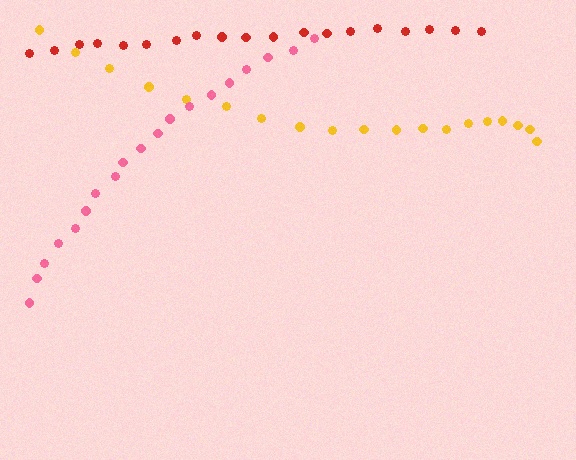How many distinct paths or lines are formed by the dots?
There are 3 distinct paths.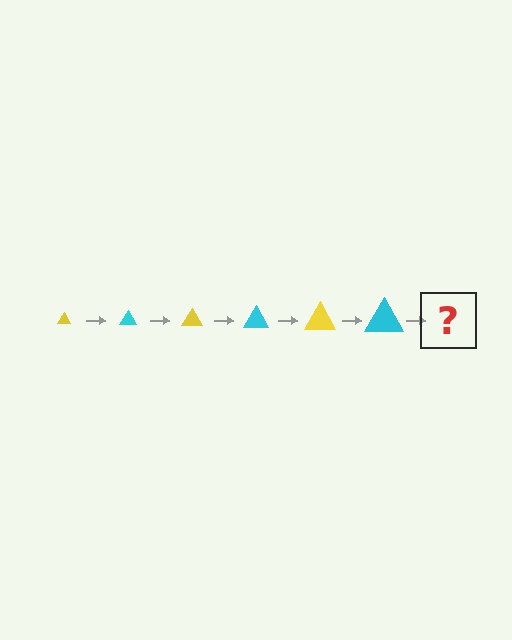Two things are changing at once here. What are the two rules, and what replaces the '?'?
The two rules are that the triangle grows larger each step and the color cycles through yellow and cyan. The '?' should be a yellow triangle, larger than the previous one.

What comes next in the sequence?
The next element should be a yellow triangle, larger than the previous one.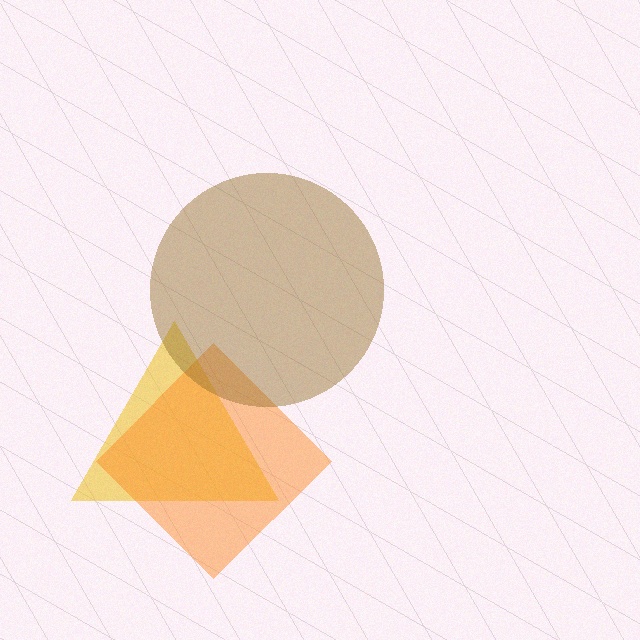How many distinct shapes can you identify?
There are 3 distinct shapes: a yellow triangle, an orange diamond, a brown circle.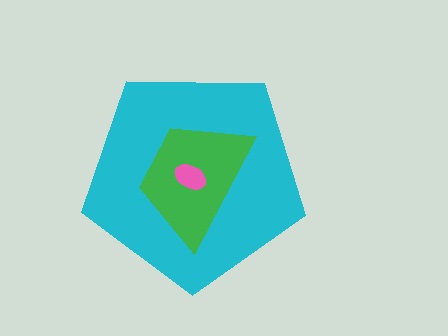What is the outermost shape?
The cyan pentagon.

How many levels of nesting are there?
3.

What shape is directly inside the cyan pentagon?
The green trapezoid.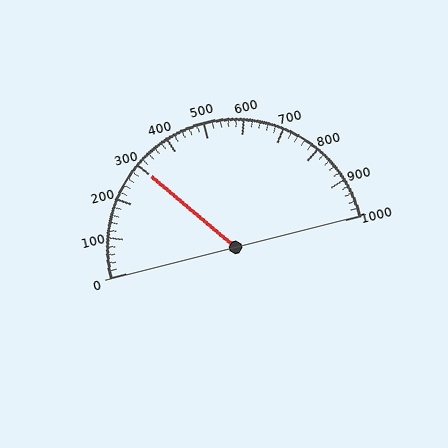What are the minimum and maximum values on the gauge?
The gauge ranges from 0 to 1000.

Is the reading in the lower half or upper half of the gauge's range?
The reading is in the lower half of the range (0 to 1000).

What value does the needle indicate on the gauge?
The needle indicates approximately 300.